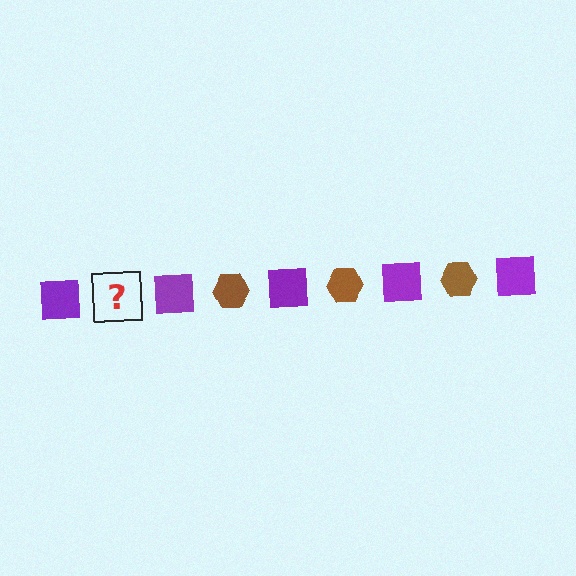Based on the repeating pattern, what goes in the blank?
The blank should be a brown hexagon.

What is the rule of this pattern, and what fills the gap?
The rule is that the pattern alternates between purple square and brown hexagon. The gap should be filled with a brown hexagon.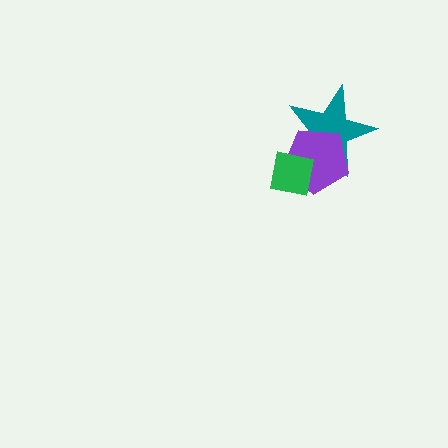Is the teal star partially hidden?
Yes, it is partially covered by another shape.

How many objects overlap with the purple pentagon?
2 objects overlap with the purple pentagon.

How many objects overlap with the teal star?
2 objects overlap with the teal star.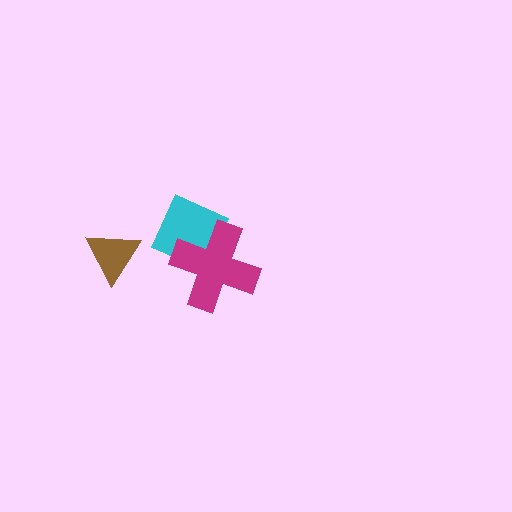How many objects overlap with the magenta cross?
1 object overlaps with the magenta cross.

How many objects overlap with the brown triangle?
0 objects overlap with the brown triangle.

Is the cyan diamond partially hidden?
Yes, it is partially covered by another shape.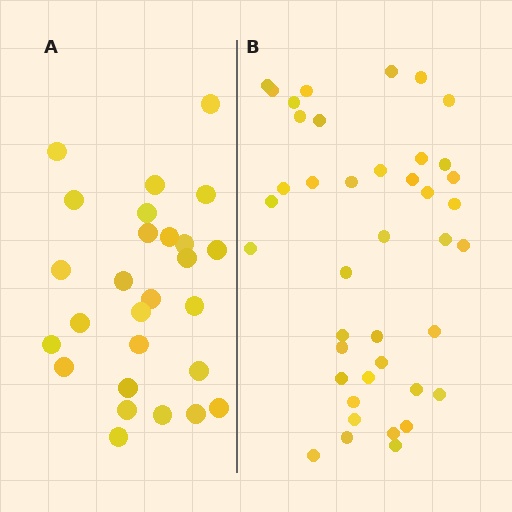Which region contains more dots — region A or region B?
Region B (the right region) has more dots.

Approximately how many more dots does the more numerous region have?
Region B has approximately 15 more dots than region A.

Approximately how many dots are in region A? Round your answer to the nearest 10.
About 30 dots. (The exact count is 27, which rounds to 30.)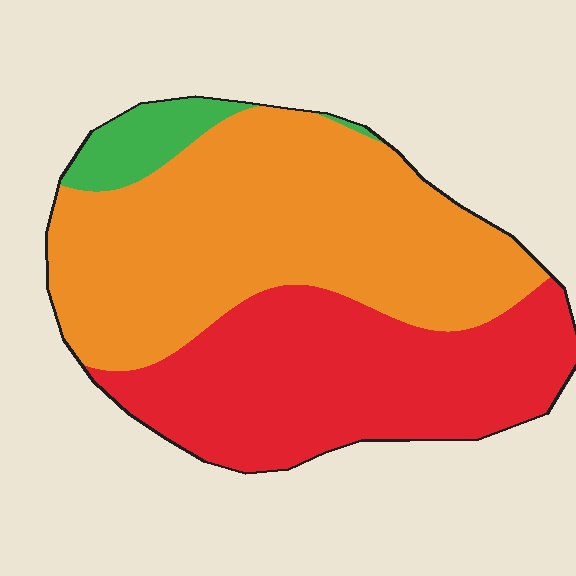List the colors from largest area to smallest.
From largest to smallest: orange, red, green.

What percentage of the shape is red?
Red covers around 40% of the shape.